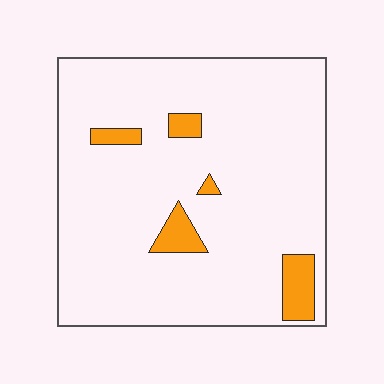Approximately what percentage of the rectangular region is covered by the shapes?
Approximately 10%.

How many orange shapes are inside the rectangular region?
5.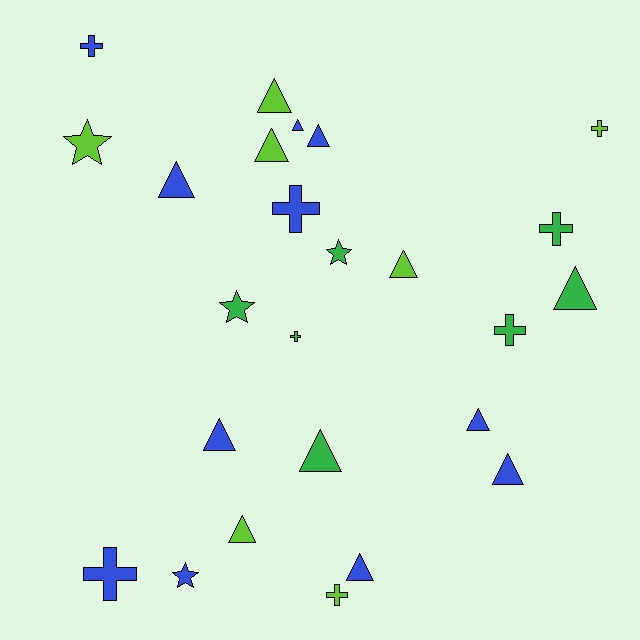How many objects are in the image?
There are 25 objects.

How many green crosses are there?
There are 3 green crosses.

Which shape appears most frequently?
Triangle, with 13 objects.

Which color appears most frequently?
Blue, with 11 objects.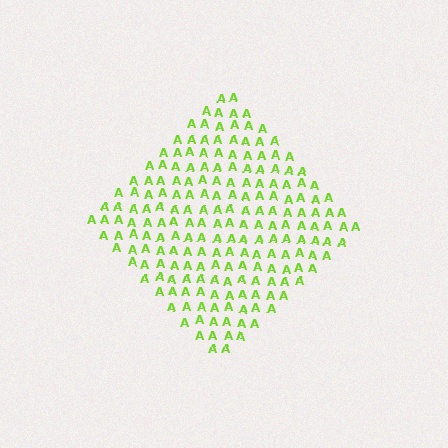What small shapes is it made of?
It is made of small letter A's.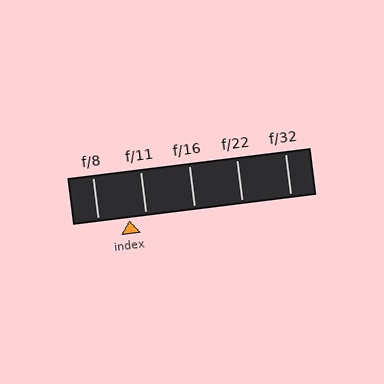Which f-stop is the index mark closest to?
The index mark is closest to f/11.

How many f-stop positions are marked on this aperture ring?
There are 5 f-stop positions marked.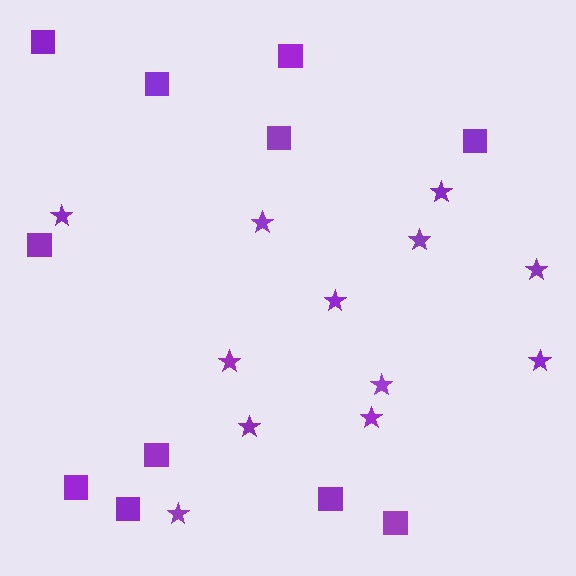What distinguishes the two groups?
There are 2 groups: one group of squares (11) and one group of stars (12).